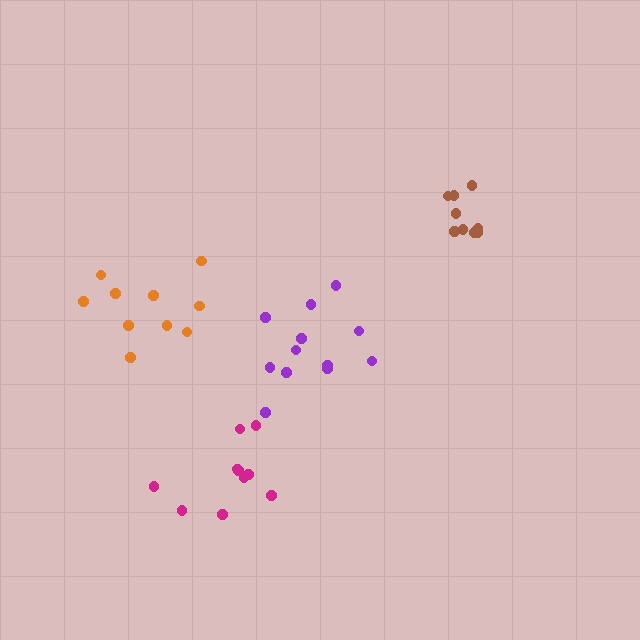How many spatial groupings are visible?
There are 4 spatial groupings.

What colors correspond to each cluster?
The clusters are colored: purple, orange, brown, magenta.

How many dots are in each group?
Group 1: 12 dots, Group 2: 10 dots, Group 3: 9 dots, Group 4: 10 dots (41 total).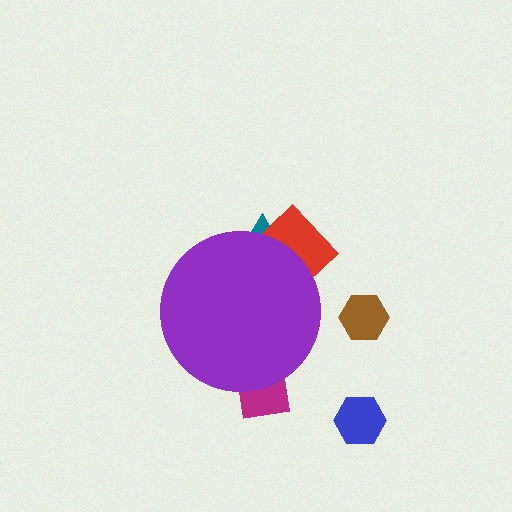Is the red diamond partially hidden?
Yes, the red diamond is partially hidden behind the purple circle.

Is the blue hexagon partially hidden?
No, the blue hexagon is fully visible.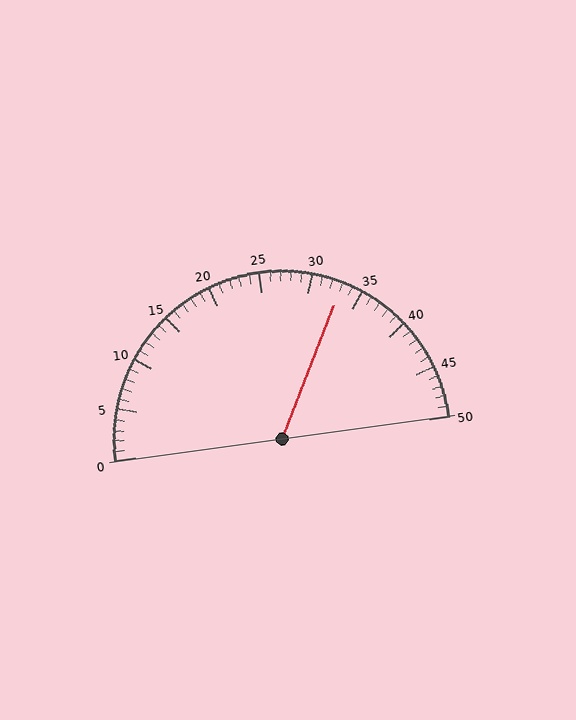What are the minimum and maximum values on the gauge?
The gauge ranges from 0 to 50.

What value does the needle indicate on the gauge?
The needle indicates approximately 33.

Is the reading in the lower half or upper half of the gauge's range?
The reading is in the upper half of the range (0 to 50).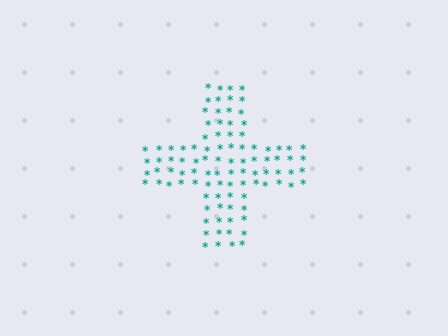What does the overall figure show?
The overall figure shows a cross.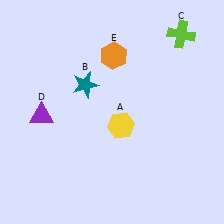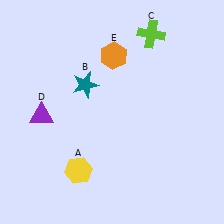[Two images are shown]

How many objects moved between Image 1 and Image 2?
2 objects moved between the two images.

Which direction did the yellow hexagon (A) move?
The yellow hexagon (A) moved down.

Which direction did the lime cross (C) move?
The lime cross (C) moved left.